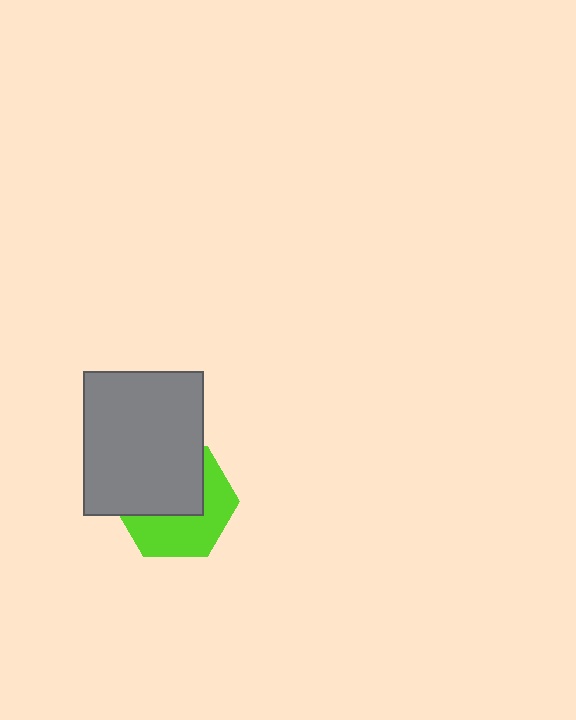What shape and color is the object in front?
The object in front is a gray rectangle.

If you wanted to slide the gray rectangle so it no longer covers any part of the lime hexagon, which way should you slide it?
Slide it up — that is the most direct way to separate the two shapes.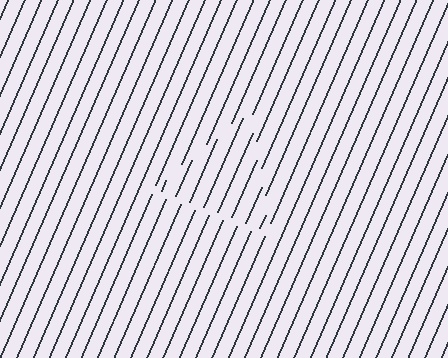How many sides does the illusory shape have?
3 sides — the line-ends trace a triangle.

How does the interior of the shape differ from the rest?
The interior of the shape contains the same grating, shifted by half a period — the contour is defined by the phase discontinuity where line-ends from the inner and outer gratings abut.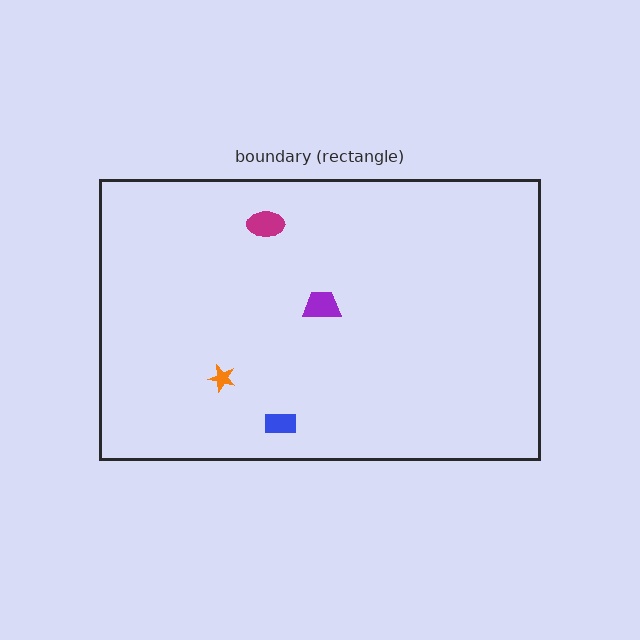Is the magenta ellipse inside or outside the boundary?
Inside.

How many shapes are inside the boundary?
4 inside, 0 outside.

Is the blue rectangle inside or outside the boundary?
Inside.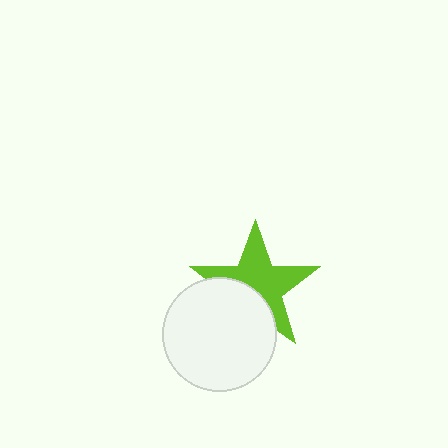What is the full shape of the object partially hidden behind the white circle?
The partially hidden object is a lime star.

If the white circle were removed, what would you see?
You would see the complete lime star.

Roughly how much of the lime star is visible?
About half of it is visible (roughly 64%).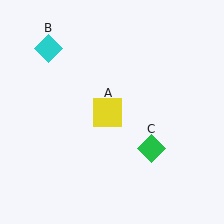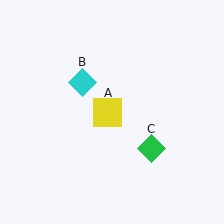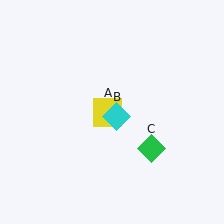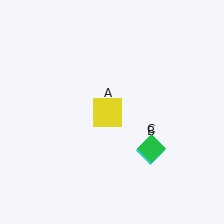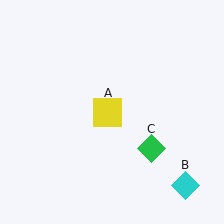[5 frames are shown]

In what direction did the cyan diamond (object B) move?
The cyan diamond (object B) moved down and to the right.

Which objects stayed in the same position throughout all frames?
Yellow square (object A) and green diamond (object C) remained stationary.